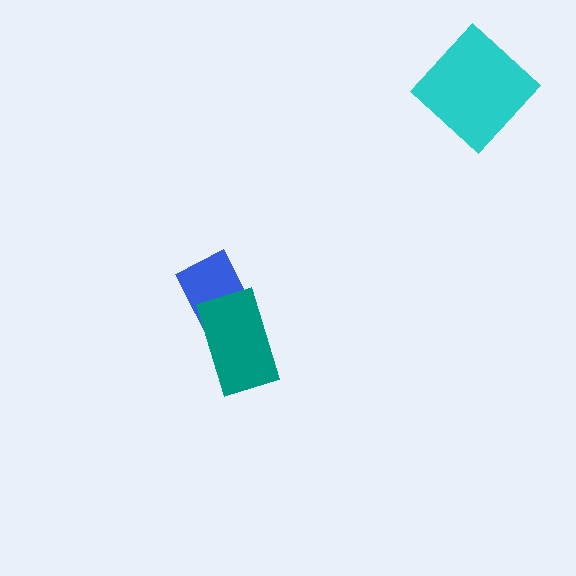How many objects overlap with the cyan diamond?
0 objects overlap with the cyan diamond.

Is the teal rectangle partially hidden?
No, no other shape covers it.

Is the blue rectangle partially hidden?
Yes, it is partially covered by another shape.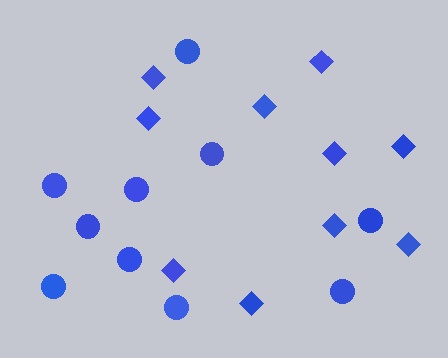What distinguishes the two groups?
There are 2 groups: one group of diamonds (10) and one group of circles (10).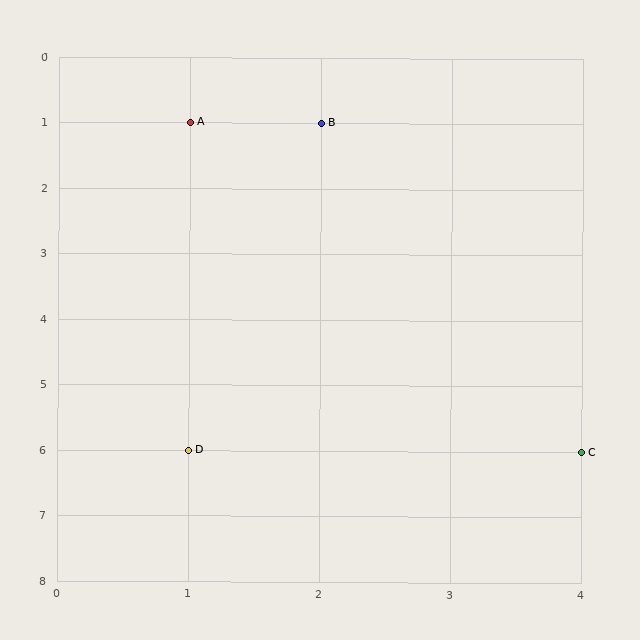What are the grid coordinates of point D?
Point D is at grid coordinates (1, 6).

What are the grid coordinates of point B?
Point B is at grid coordinates (2, 1).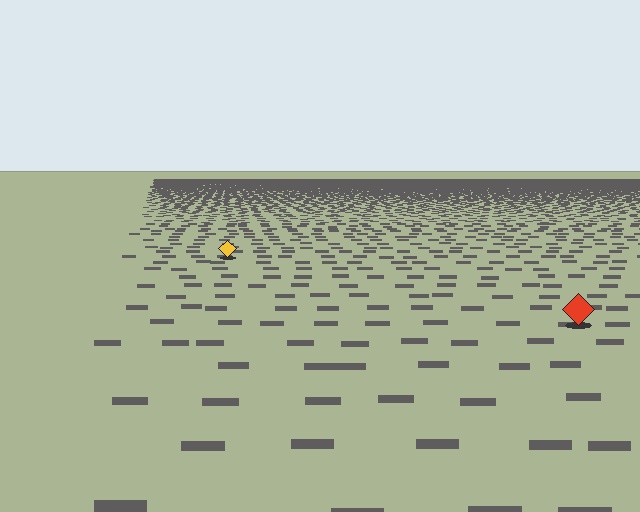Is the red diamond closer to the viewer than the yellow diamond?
Yes. The red diamond is closer — you can tell from the texture gradient: the ground texture is coarser near it.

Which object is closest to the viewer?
The red diamond is closest. The texture marks near it are larger and more spread out.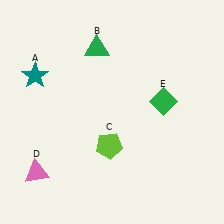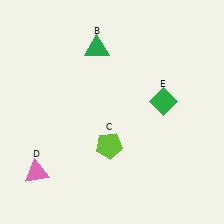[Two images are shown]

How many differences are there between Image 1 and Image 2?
There is 1 difference between the two images.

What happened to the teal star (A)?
The teal star (A) was removed in Image 2. It was in the top-left area of Image 1.